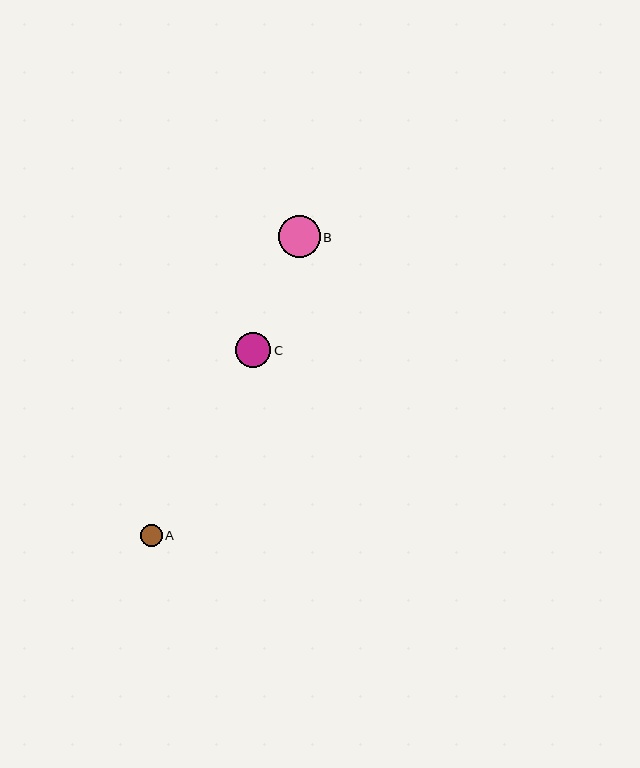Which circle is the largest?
Circle B is the largest with a size of approximately 42 pixels.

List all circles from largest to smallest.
From largest to smallest: B, C, A.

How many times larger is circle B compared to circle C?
Circle B is approximately 1.2 times the size of circle C.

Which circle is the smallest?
Circle A is the smallest with a size of approximately 22 pixels.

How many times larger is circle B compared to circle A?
Circle B is approximately 1.9 times the size of circle A.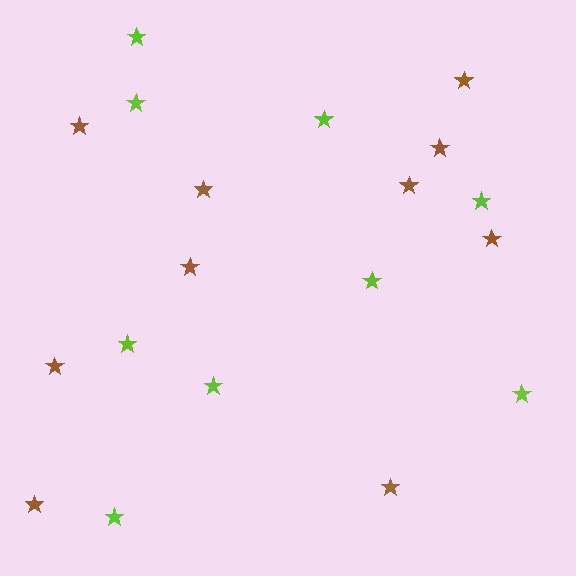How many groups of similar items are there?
There are 2 groups: one group of brown stars (10) and one group of lime stars (9).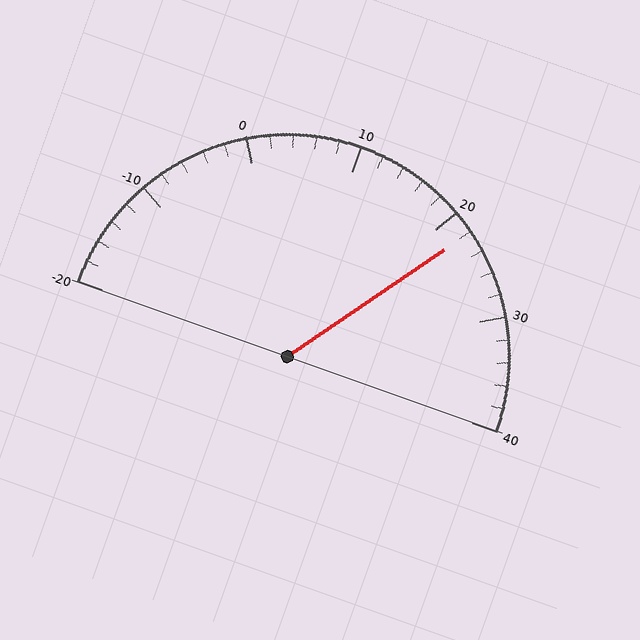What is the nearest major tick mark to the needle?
The nearest major tick mark is 20.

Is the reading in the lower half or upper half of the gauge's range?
The reading is in the upper half of the range (-20 to 40).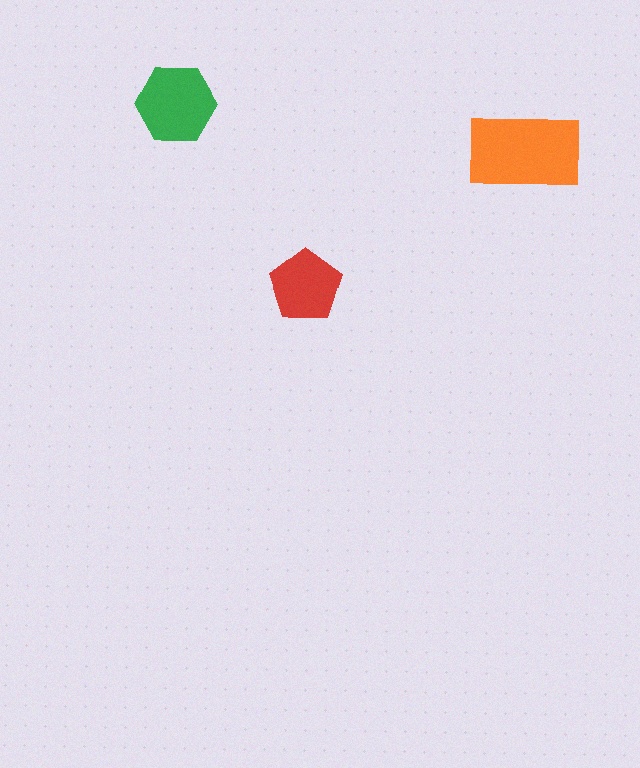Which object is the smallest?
The red pentagon.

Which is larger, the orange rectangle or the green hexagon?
The orange rectangle.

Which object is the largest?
The orange rectangle.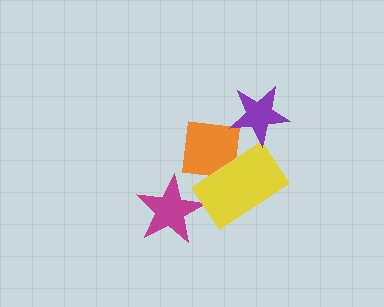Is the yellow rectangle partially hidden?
No, no other shape covers it.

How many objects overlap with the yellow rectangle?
1 object overlaps with the yellow rectangle.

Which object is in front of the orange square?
The yellow rectangle is in front of the orange square.